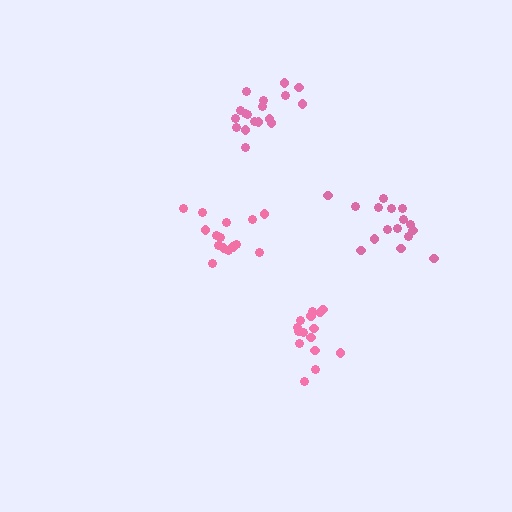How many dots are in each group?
Group 1: 15 dots, Group 2: 18 dots, Group 3: 15 dots, Group 4: 16 dots (64 total).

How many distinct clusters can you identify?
There are 4 distinct clusters.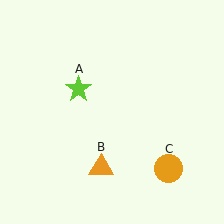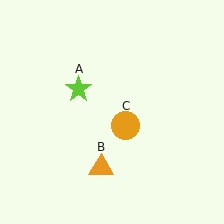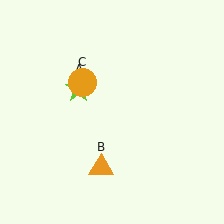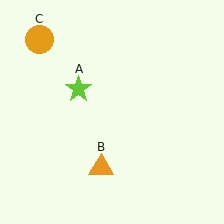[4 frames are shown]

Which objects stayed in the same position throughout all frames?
Lime star (object A) and orange triangle (object B) remained stationary.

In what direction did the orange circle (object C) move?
The orange circle (object C) moved up and to the left.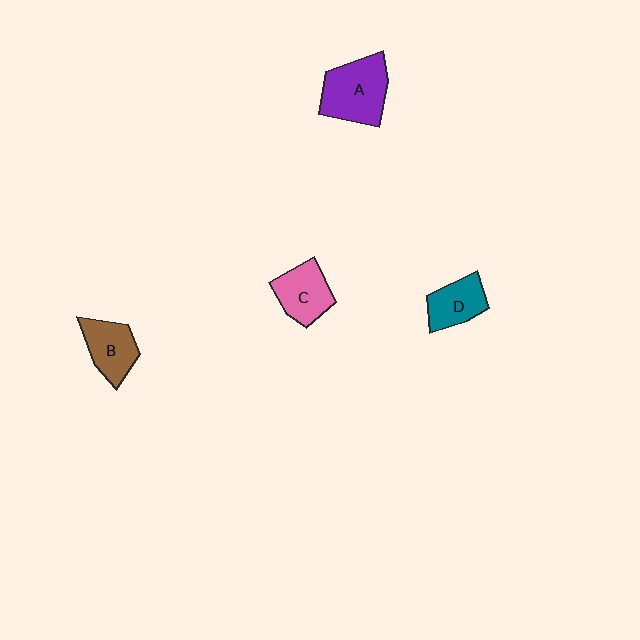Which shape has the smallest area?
Shape D (teal).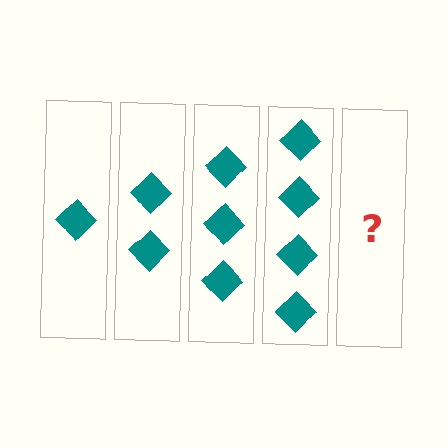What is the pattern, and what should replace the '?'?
The pattern is that each step adds one more diamond. The '?' should be 5 diamonds.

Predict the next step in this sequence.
The next step is 5 diamonds.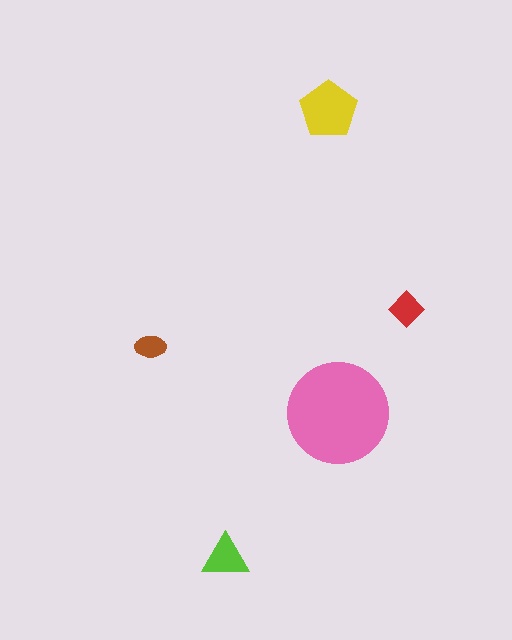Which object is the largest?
The pink circle.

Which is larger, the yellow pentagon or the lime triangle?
The yellow pentagon.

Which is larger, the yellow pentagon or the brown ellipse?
The yellow pentagon.